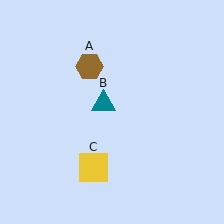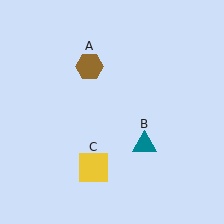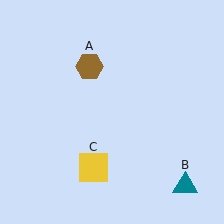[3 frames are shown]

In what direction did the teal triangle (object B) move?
The teal triangle (object B) moved down and to the right.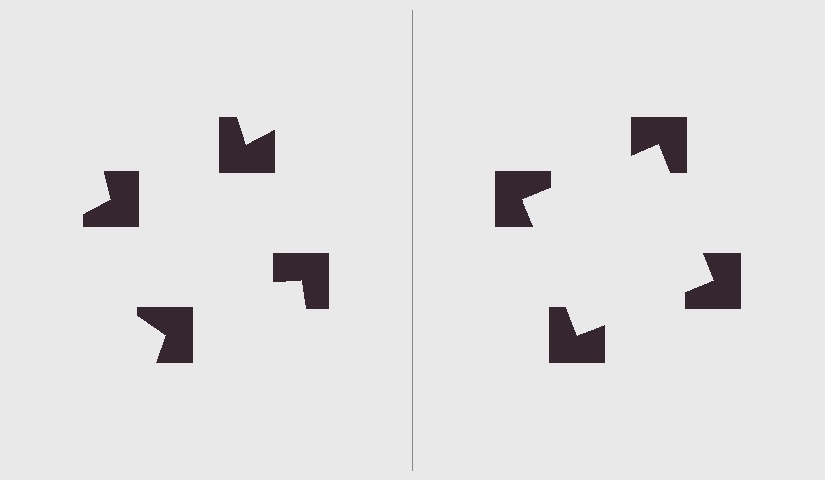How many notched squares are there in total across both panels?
8 — 4 on each side.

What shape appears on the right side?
An illusory square.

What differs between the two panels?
The notched squares are positioned identically on both sides; only the wedge orientations differ. On the right they align to a square; on the left they are misaligned.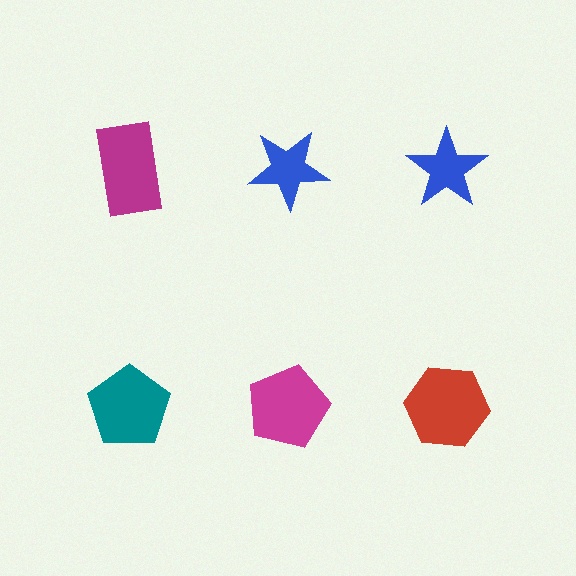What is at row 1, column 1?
A magenta rectangle.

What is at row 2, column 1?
A teal pentagon.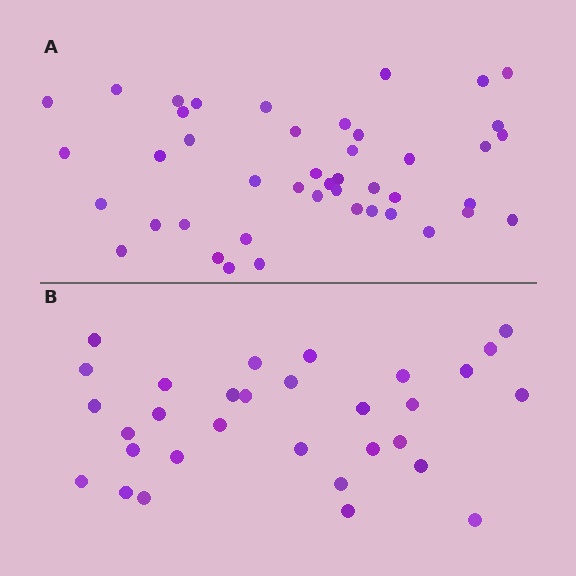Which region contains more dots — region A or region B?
Region A (the top region) has more dots.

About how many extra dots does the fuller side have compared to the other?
Region A has approximately 15 more dots than region B.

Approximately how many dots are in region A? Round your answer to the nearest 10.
About 40 dots. (The exact count is 44, which rounds to 40.)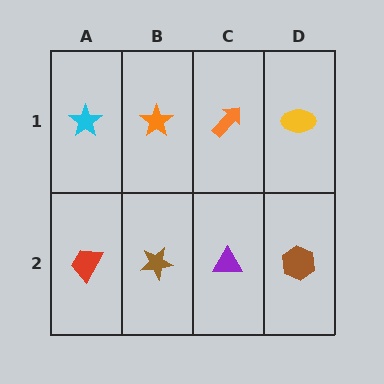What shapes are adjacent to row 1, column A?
A red trapezoid (row 2, column A), an orange star (row 1, column B).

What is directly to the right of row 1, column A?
An orange star.